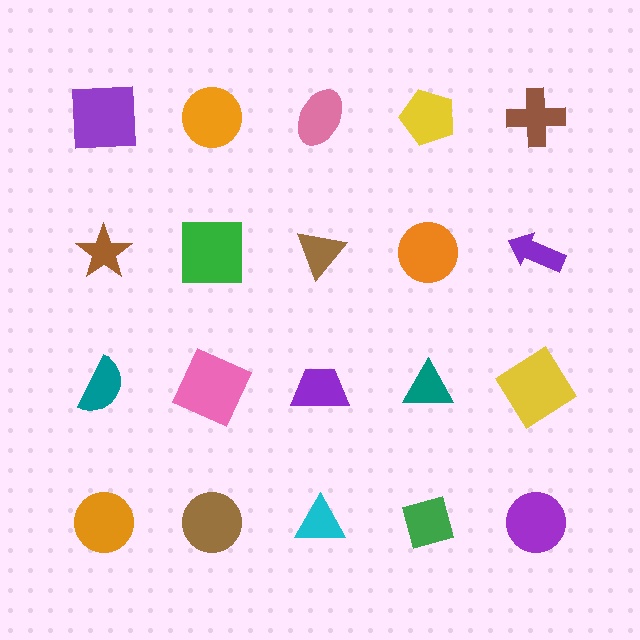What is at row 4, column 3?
A cyan triangle.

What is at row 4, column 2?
A brown circle.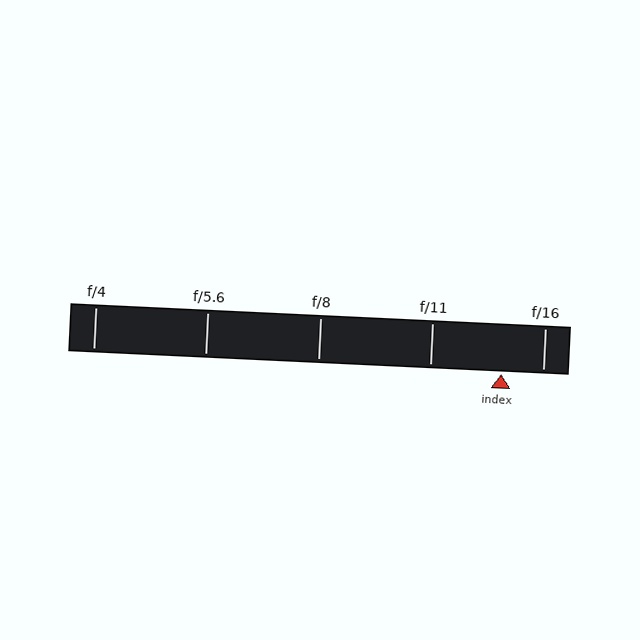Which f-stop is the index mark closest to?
The index mark is closest to f/16.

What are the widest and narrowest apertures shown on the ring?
The widest aperture shown is f/4 and the narrowest is f/16.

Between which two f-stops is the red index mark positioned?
The index mark is between f/11 and f/16.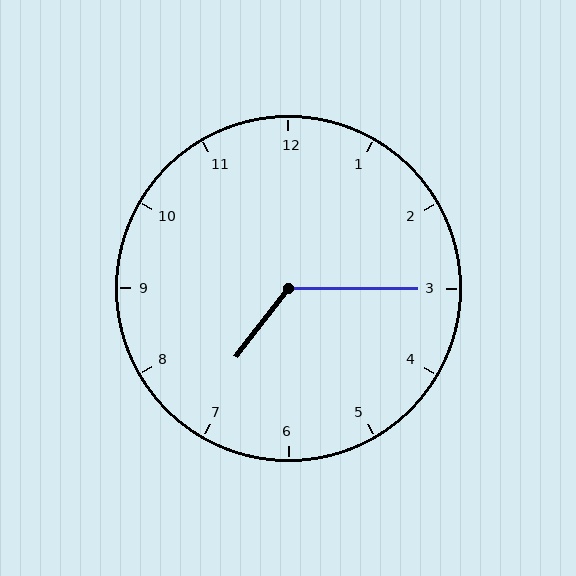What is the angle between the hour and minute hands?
Approximately 128 degrees.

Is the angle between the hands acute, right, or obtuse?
It is obtuse.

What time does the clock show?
7:15.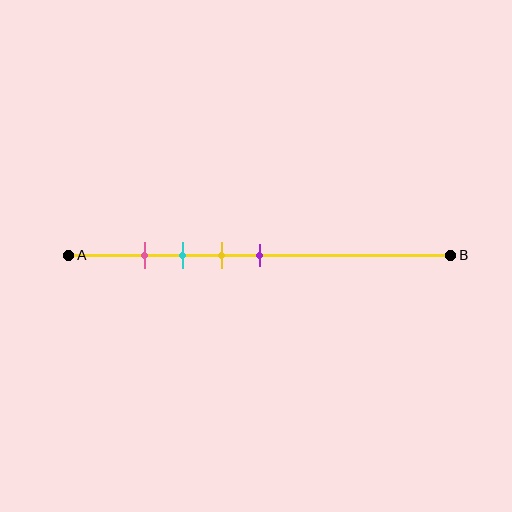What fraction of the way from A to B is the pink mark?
The pink mark is approximately 20% (0.2) of the way from A to B.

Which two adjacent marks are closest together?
The pink and cyan marks are the closest adjacent pair.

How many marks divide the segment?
There are 4 marks dividing the segment.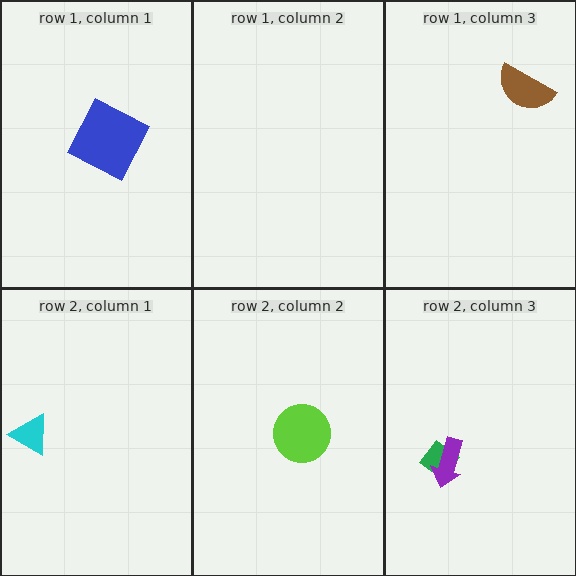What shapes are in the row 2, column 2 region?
The lime circle.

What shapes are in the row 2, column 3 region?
The green diamond, the purple arrow.